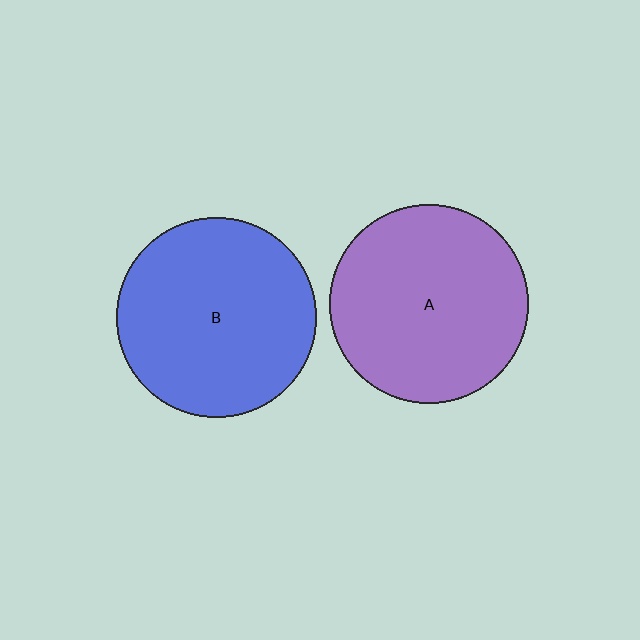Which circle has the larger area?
Circle B (blue).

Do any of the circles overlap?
No, none of the circles overlap.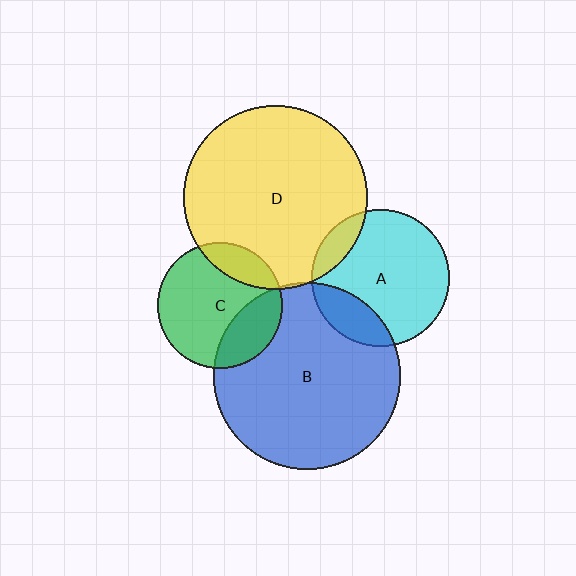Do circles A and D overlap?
Yes.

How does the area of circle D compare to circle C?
Approximately 2.2 times.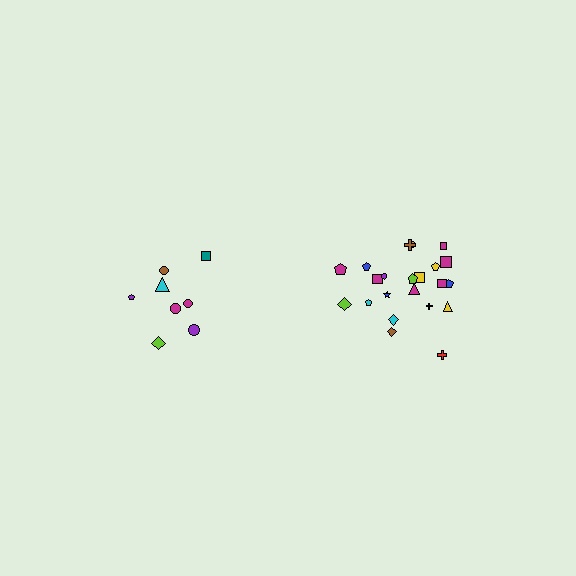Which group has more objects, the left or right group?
The right group.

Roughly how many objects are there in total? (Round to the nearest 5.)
Roughly 30 objects in total.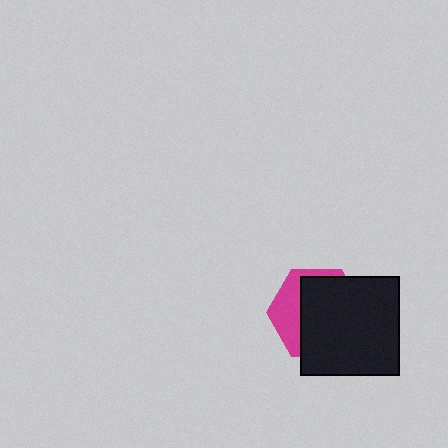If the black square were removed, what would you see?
You would see the complete magenta hexagon.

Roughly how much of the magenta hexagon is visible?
A small part of it is visible (roughly 32%).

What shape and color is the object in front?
The object in front is a black square.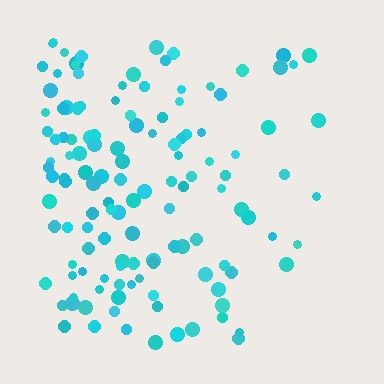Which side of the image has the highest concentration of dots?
The left.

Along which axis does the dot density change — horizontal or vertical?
Horizontal.